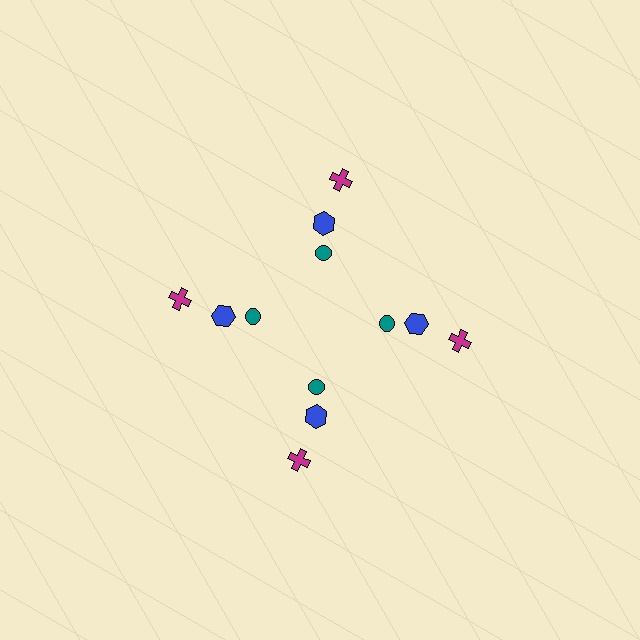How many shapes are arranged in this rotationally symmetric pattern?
There are 12 shapes, arranged in 4 groups of 3.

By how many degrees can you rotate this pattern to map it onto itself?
The pattern maps onto itself every 90 degrees of rotation.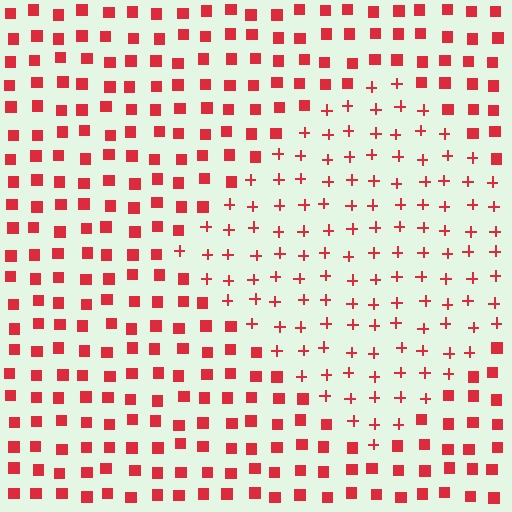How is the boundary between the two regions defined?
The boundary is defined by a change in element shape: plus signs inside vs. squares outside. All elements share the same color and spacing.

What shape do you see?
I see a diamond.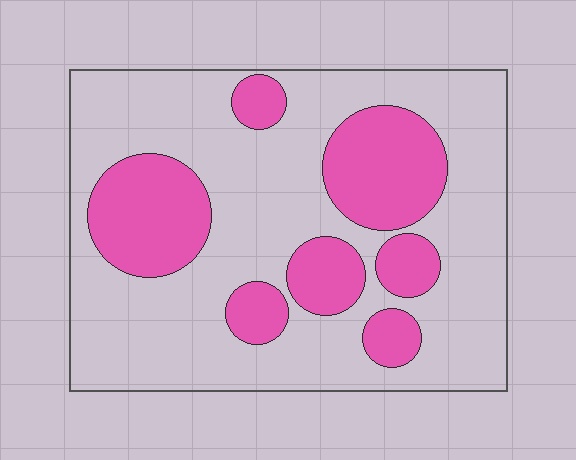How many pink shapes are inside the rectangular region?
7.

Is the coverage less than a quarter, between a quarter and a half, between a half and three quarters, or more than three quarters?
Between a quarter and a half.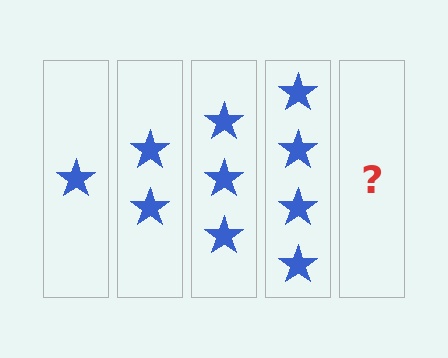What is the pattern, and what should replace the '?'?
The pattern is that each step adds one more star. The '?' should be 5 stars.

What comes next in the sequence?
The next element should be 5 stars.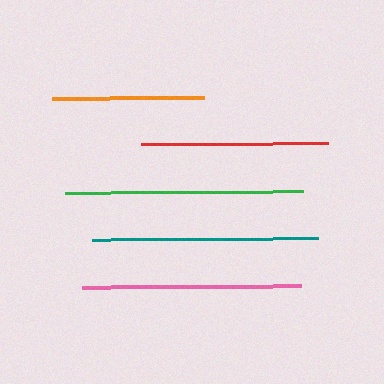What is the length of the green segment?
The green segment is approximately 238 pixels long.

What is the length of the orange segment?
The orange segment is approximately 152 pixels long.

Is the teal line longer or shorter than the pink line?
The teal line is longer than the pink line.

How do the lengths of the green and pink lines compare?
The green and pink lines are approximately the same length.